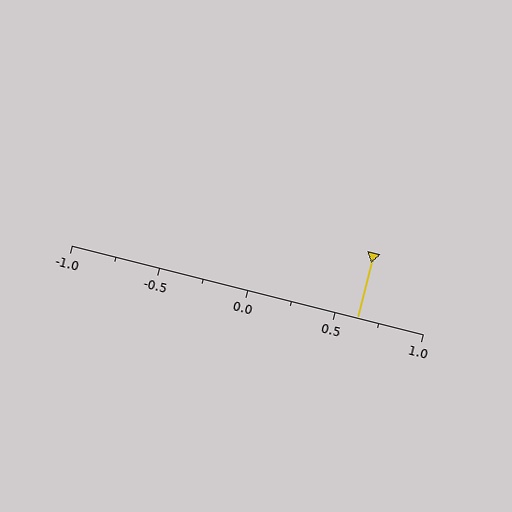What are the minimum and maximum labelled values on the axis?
The axis runs from -1.0 to 1.0.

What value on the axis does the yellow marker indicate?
The marker indicates approximately 0.62.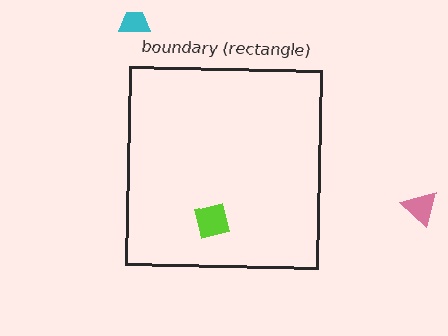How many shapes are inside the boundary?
1 inside, 2 outside.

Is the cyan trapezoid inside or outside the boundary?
Outside.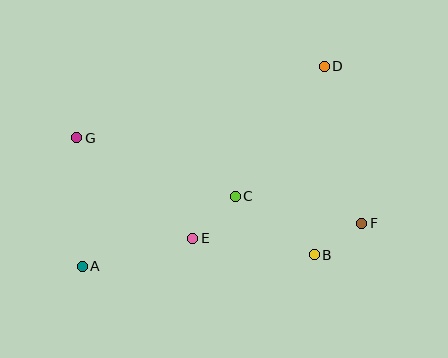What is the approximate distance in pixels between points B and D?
The distance between B and D is approximately 189 pixels.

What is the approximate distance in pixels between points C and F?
The distance between C and F is approximately 129 pixels.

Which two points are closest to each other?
Points B and F are closest to each other.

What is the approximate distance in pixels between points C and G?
The distance between C and G is approximately 169 pixels.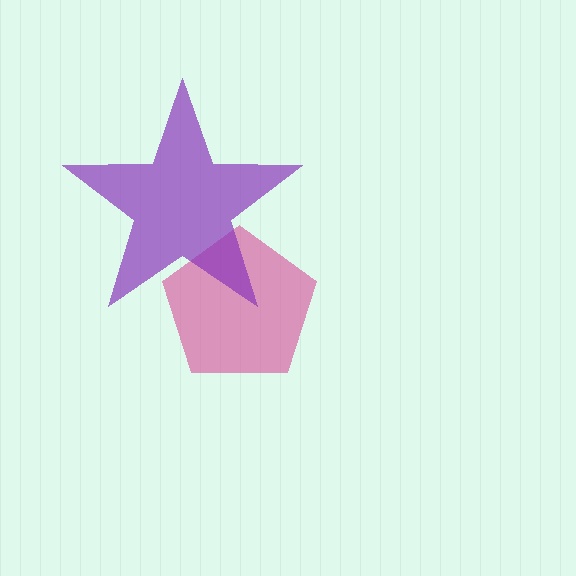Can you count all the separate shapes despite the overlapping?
Yes, there are 2 separate shapes.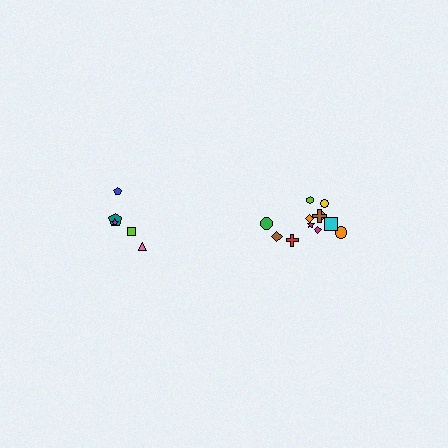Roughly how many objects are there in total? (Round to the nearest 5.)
Roughly 15 objects in total.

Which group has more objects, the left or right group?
The right group.